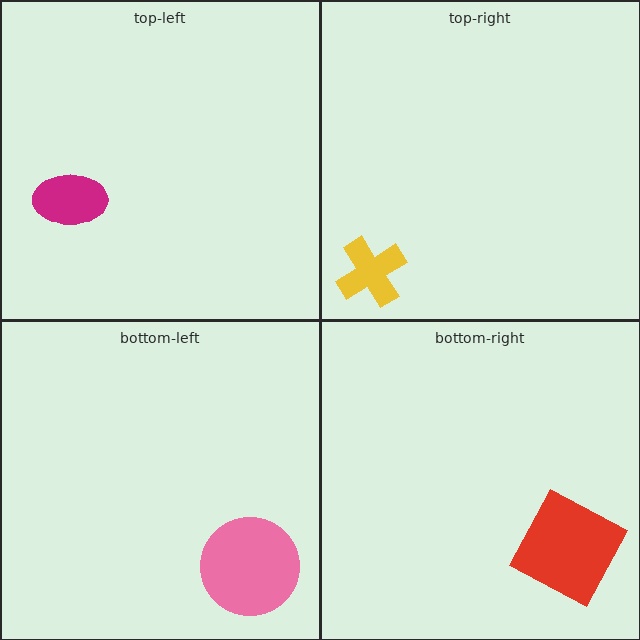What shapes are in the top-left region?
The magenta ellipse.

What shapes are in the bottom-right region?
The red square.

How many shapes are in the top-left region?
1.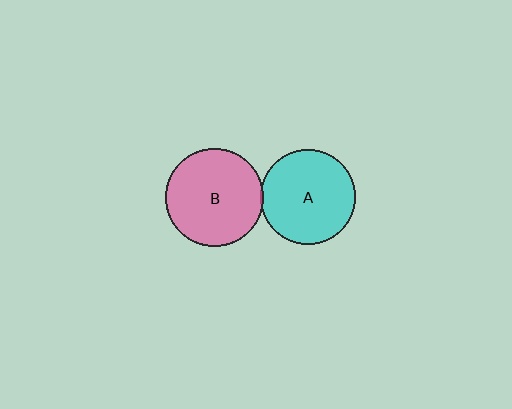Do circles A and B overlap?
Yes.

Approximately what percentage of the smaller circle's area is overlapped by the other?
Approximately 5%.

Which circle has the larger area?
Circle B (pink).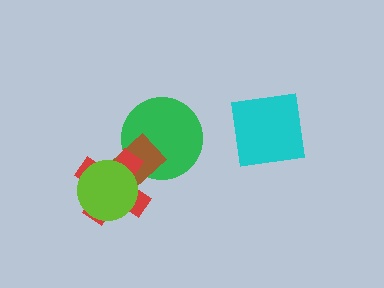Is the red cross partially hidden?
Yes, it is partially covered by another shape.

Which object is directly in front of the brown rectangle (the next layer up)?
The red cross is directly in front of the brown rectangle.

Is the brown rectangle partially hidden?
Yes, it is partially covered by another shape.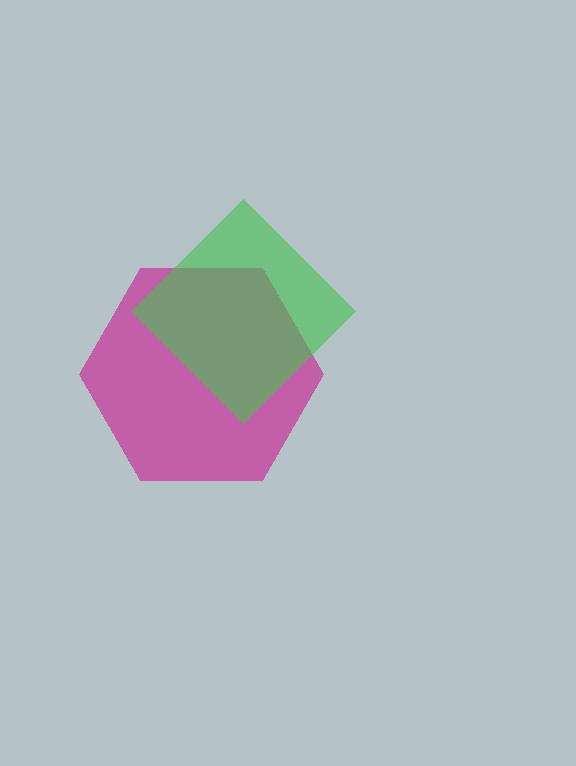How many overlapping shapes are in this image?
There are 2 overlapping shapes in the image.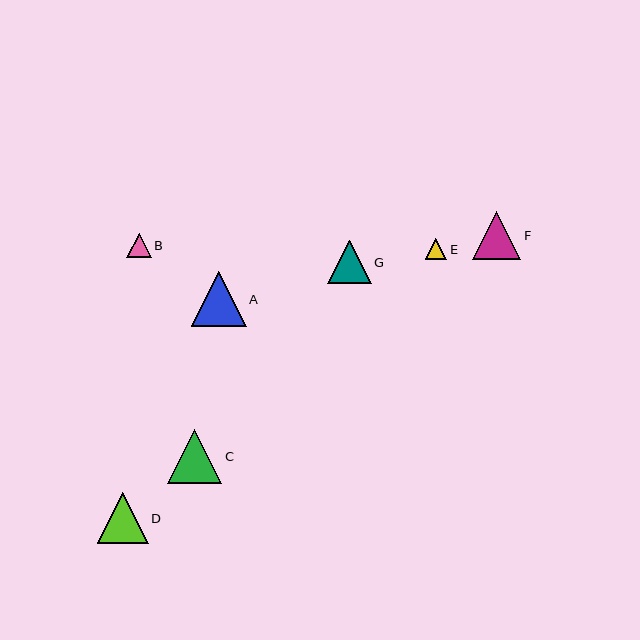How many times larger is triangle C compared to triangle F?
Triangle C is approximately 1.1 times the size of triangle F.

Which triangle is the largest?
Triangle A is the largest with a size of approximately 54 pixels.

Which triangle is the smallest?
Triangle E is the smallest with a size of approximately 22 pixels.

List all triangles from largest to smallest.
From largest to smallest: A, C, D, F, G, B, E.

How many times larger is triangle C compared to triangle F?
Triangle C is approximately 1.1 times the size of triangle F.